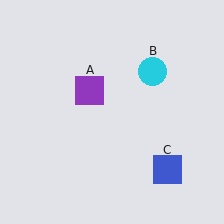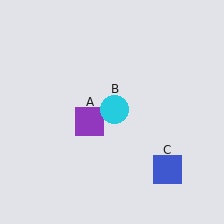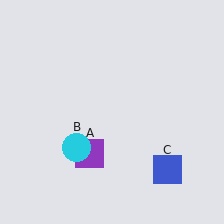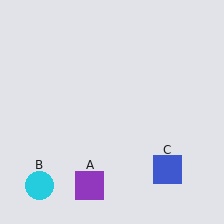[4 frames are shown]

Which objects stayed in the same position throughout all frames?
Blue square (object C) remained stationary.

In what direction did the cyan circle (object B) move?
The cyan circle (object B) moved down and to the left.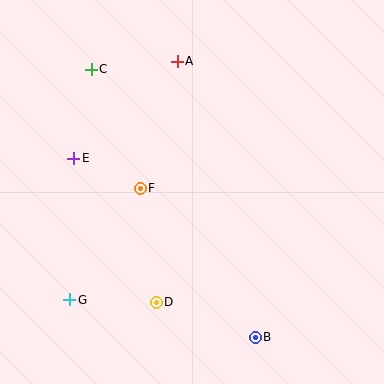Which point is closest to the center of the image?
Point F at (140, 188) is closest to the center.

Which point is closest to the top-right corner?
Point A is closest to the top-right corner.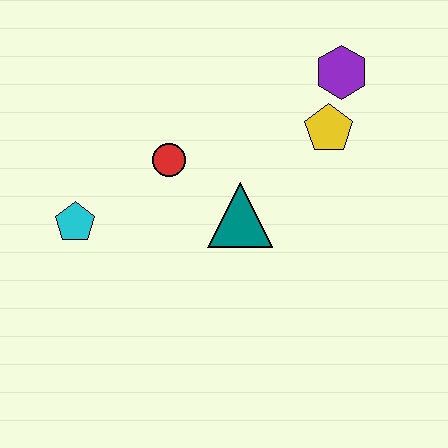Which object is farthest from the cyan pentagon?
The purple hexagon is farthest from the cyan pentagon.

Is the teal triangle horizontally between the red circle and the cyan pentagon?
No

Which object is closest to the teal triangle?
The red circle is closest to the teal triangle.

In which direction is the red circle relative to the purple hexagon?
The red circle is to the left of the purple hexagon.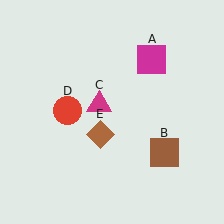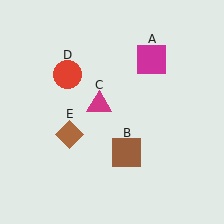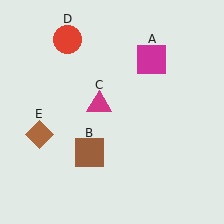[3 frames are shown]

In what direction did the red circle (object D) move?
The red circle (object D) moved up.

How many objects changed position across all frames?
3 objects changed position: brown square (object B), red circle (object D), brown diamond (object E).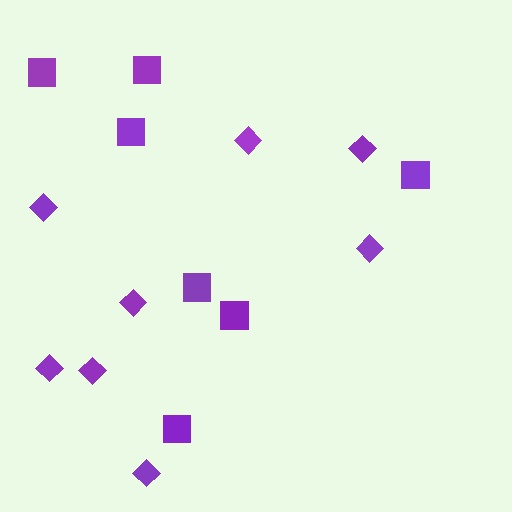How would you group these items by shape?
There are 2 groups: one group of squares (7) and one group of diamonds (8).